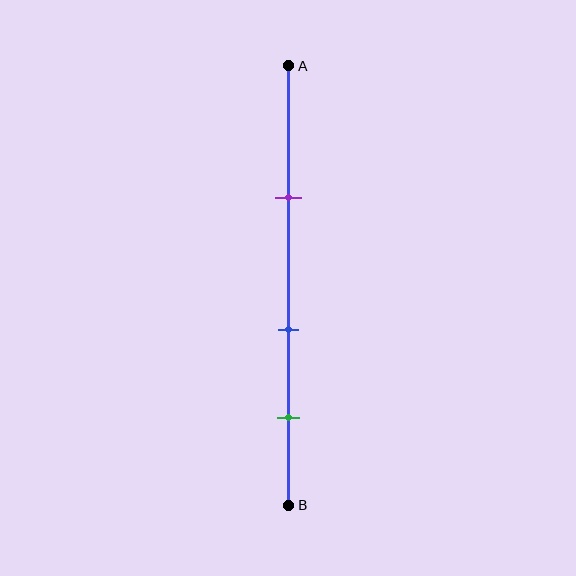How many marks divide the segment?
There are 3 marks dividing the segment.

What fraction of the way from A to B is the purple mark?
The purple mark is approximately 30% (0.3) of the way from A to B.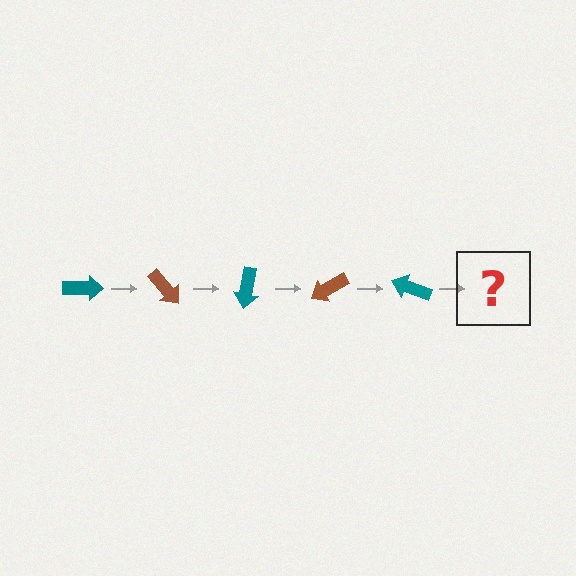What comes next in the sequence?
The next element should be a brown arrow, rotated 250 degrees from the start.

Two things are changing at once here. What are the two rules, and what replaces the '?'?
The two rules are that it rotates 50 degrees each step and the color cycles through teal and brown. The '?' should be a brown arrow, rotated 250 degrees from the start.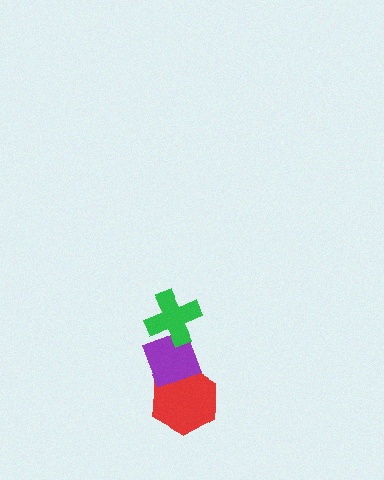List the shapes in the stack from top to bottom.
From top to bottom: the green cross, the purple diamond, the red hexagon.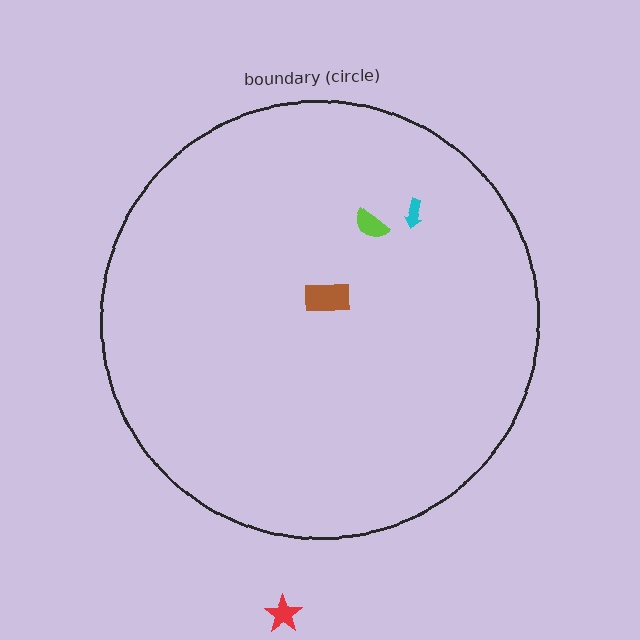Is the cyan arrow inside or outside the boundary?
Inside.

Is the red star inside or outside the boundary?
Outside.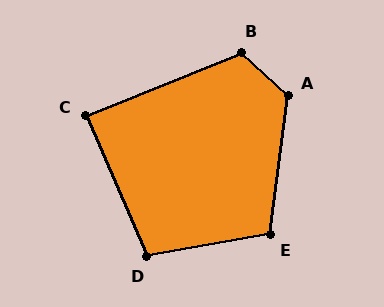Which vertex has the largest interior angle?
A, at approximately 125 degrees.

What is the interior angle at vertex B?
Approximately 116 degrees (obtuse).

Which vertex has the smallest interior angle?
C, at approximately 89 degrees.